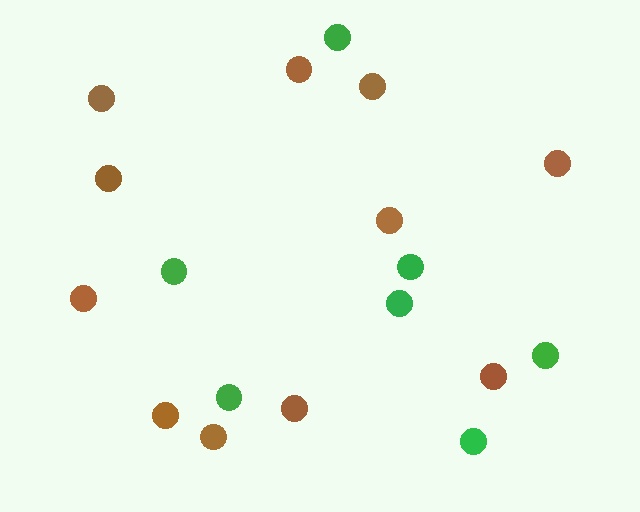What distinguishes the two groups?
There are 2 groups: one group of brown circles (11) and one group of green circles (7).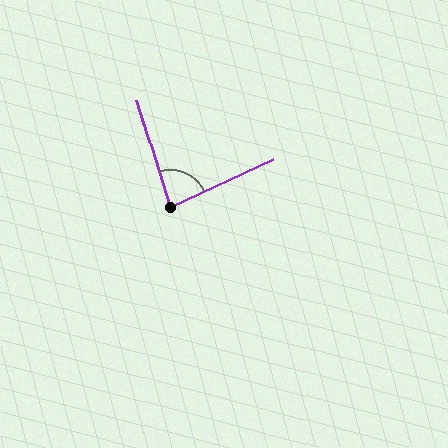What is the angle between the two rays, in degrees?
Approximately 82 degrees.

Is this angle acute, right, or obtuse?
It is acute.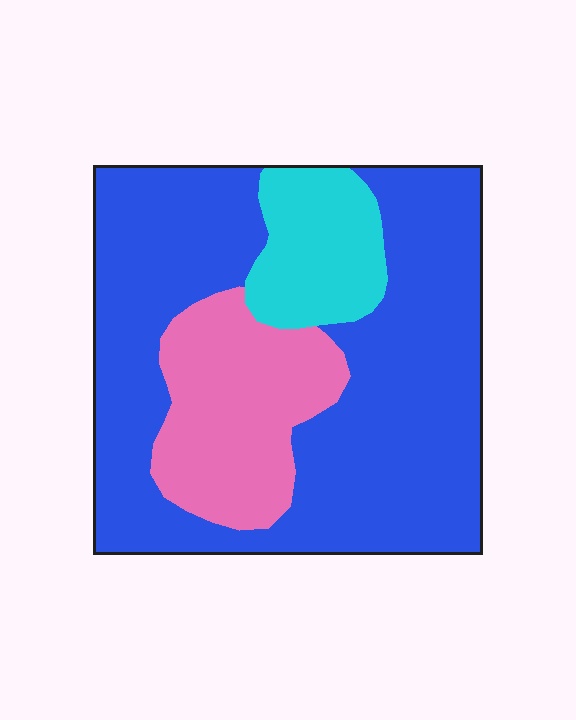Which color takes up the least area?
Cyan, at roughly 15%.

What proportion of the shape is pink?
Pink takes up less than a quarter of the shape.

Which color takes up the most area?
Blue, at roughly 65%.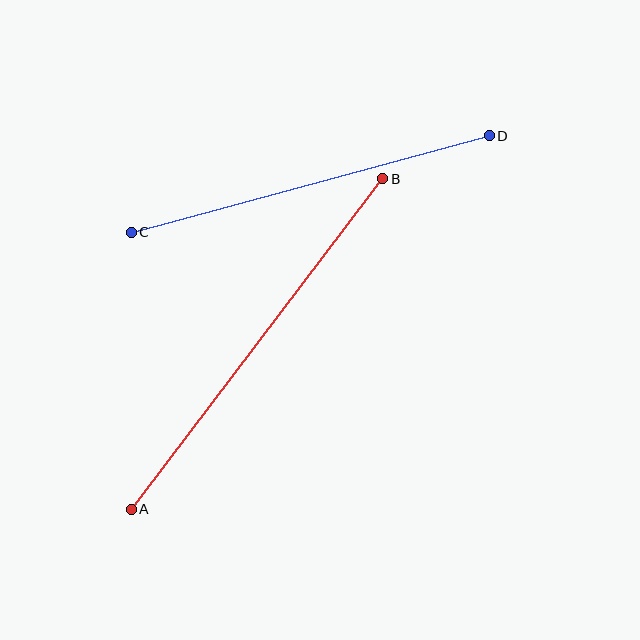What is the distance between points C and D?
The distance is approximately 371 pixels.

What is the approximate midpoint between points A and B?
The midpoint is at approximately (257, 344) pixels.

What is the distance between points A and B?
The distance is approximately 415 pixels.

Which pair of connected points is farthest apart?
Points A and B are farthest apart.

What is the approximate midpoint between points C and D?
The midpoint is at approximately (310, 184) pixels.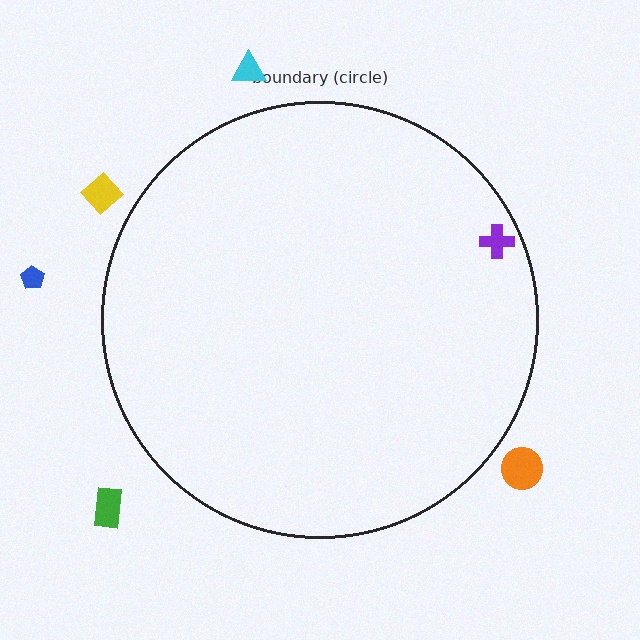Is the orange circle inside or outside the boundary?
Outside.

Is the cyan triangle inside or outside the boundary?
Outside.